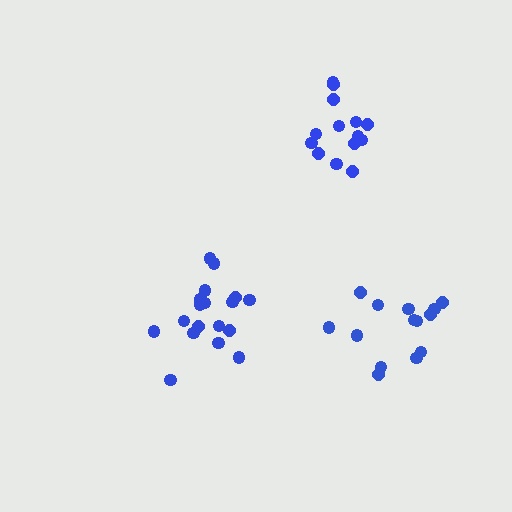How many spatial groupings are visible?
There are 3 spatial groupings.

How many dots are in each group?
Group 1: 14 dots, Group 2: 14 dots, Group 3: 18 dots (46 total).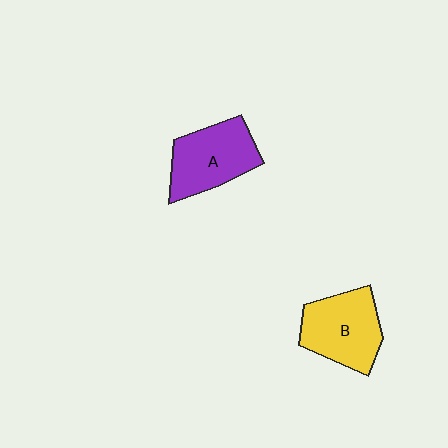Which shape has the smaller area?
Shape A (purple).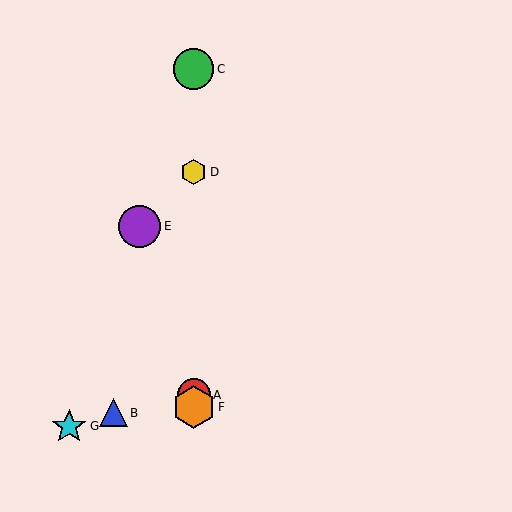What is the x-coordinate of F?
Object F is at x≈194.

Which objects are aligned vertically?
Objects A, C, D, F are aligned vertically.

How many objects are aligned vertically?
4 objects (A, C, D, F) are aligned vertically.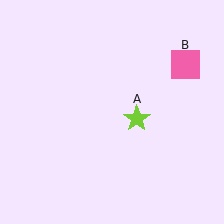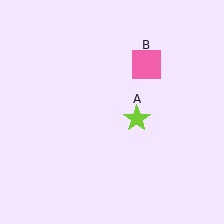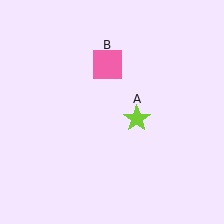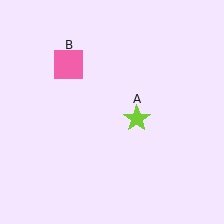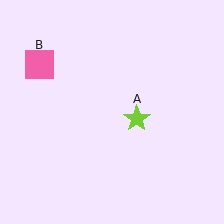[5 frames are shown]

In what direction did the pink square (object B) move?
The pink square (object B) moved left.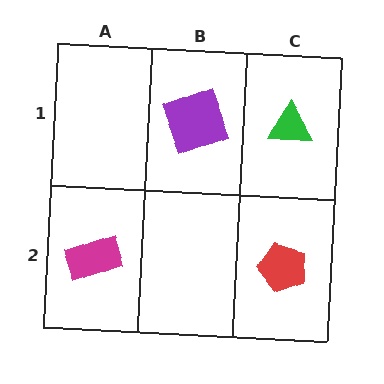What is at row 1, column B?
A purple square.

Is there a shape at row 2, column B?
No, that cell is empty.